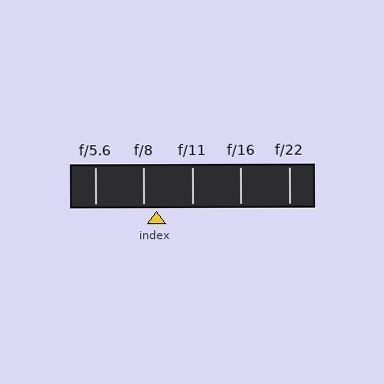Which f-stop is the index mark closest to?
The index mark is closest to f/8.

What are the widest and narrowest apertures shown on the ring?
The widest aperture shown is f/5.6 and the narrowest is f/22.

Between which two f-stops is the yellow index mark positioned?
The index mark is between f/8 and f/11.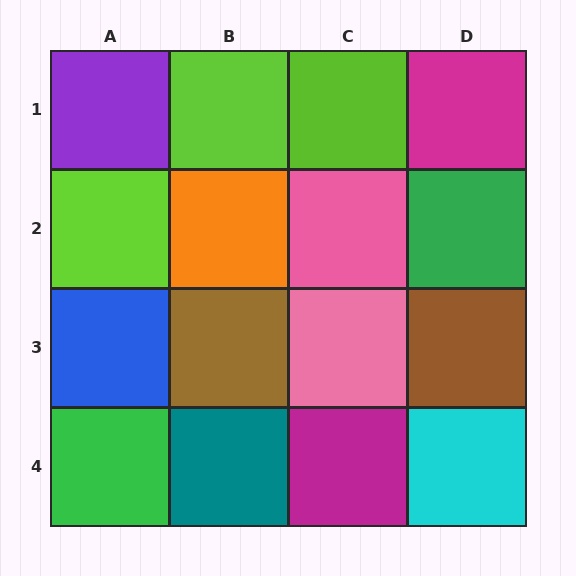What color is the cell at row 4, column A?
Green.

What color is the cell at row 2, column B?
Orange.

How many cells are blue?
1 cell is blue.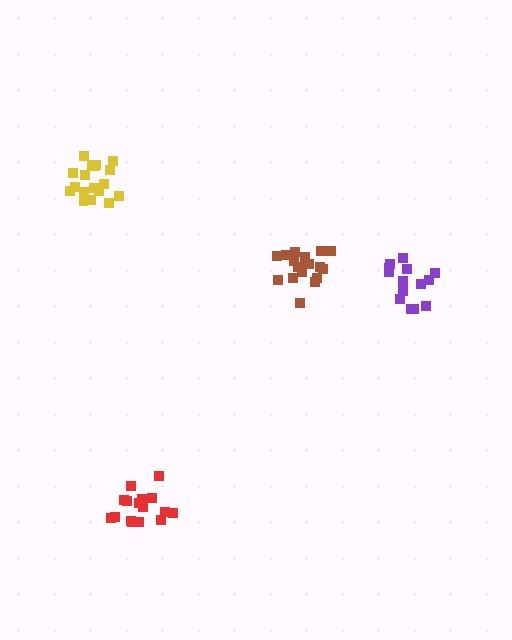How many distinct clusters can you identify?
There are 4 distinct clusters.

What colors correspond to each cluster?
The clusters are colored: brown, red, yellow, purple.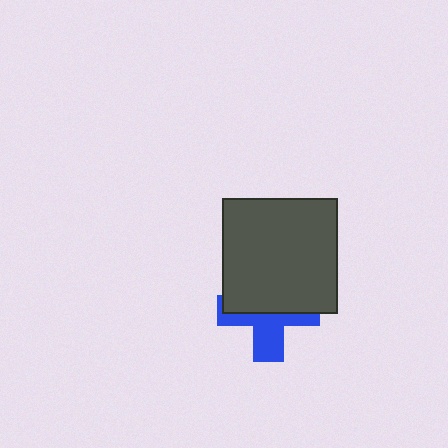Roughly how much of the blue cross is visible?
About half of it is visible (roughly 46%).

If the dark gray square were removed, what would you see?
You would see the complete blue cross.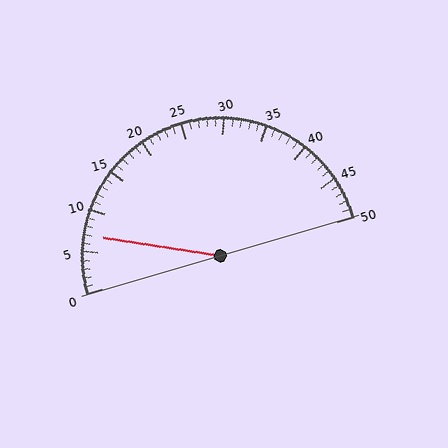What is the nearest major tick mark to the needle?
The nearest major tick mark is 5.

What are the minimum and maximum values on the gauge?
The gauge ranges from 0 to 50.